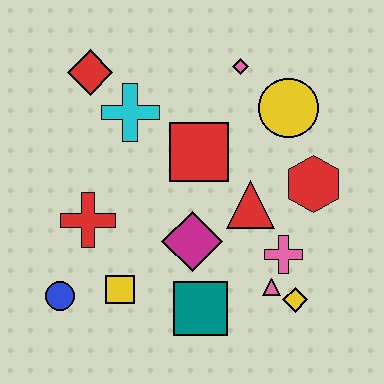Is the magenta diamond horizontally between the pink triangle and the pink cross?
No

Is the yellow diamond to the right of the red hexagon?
No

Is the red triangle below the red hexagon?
Yes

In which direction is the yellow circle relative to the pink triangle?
The yellow circle is above the pink triangle.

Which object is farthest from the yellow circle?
The blue circle is farthest from the yellow circle.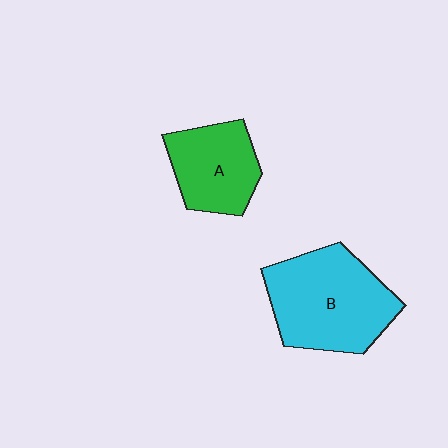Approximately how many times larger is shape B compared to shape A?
Approximately 1.6 times.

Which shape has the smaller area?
Shape A (green).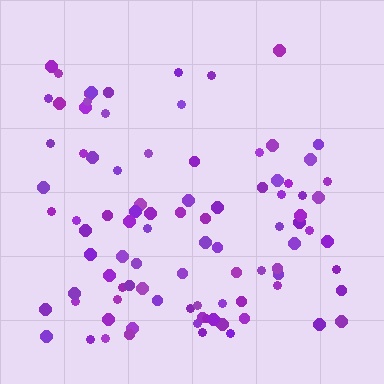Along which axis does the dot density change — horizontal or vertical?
Vertical.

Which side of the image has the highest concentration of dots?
The bottom.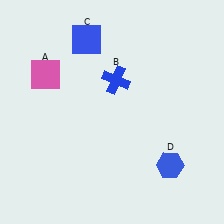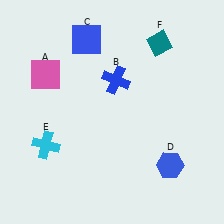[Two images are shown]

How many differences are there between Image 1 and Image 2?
There are 2 differences between the two images.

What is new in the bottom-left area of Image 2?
A cyan cross (E) was added in the bottom-left area of Image 2.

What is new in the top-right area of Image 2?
A teal diamond (F) was added in the top-right area of Image 2.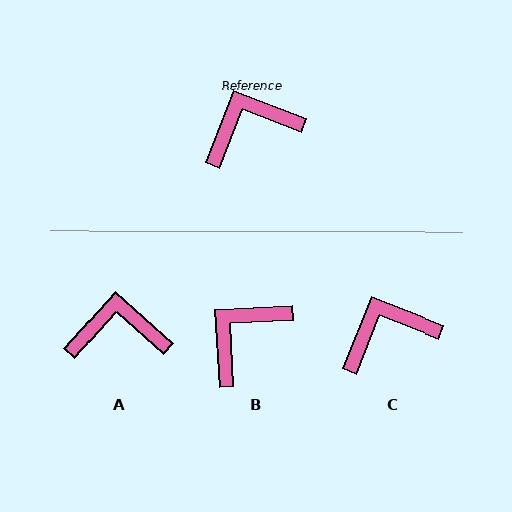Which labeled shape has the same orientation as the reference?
C.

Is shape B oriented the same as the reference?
No, it is off by about 24 degrees.